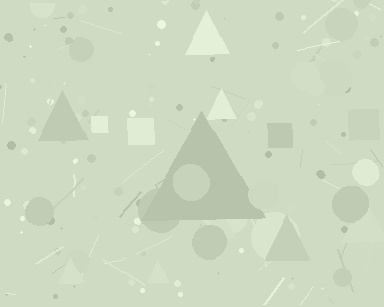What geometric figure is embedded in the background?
A triangle is embedded in the background.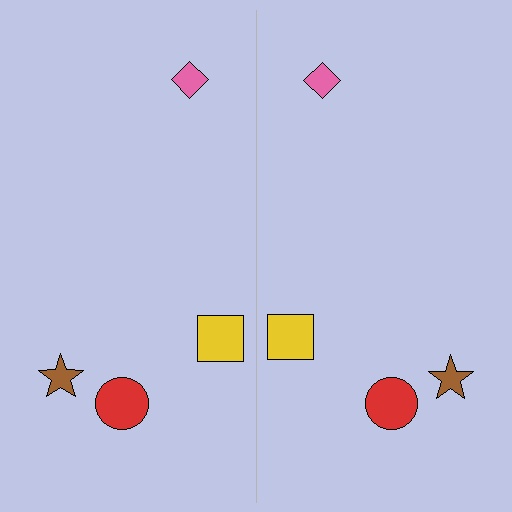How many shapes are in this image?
There are 8 shapes in this image.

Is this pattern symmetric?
Yes, this pattern has bilateral (reflection) symmetry.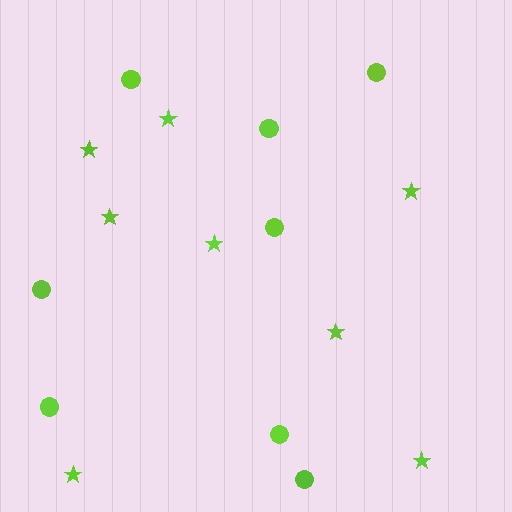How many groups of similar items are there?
There are 2 groups: one group of circles (8) and one group of stars (8).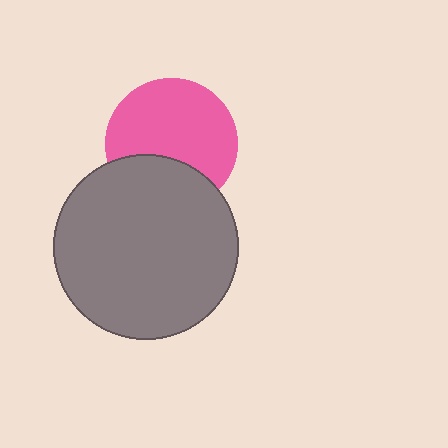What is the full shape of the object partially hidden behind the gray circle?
The partially hidden object is a pink circle.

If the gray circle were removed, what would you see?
You would see the complete pink circle.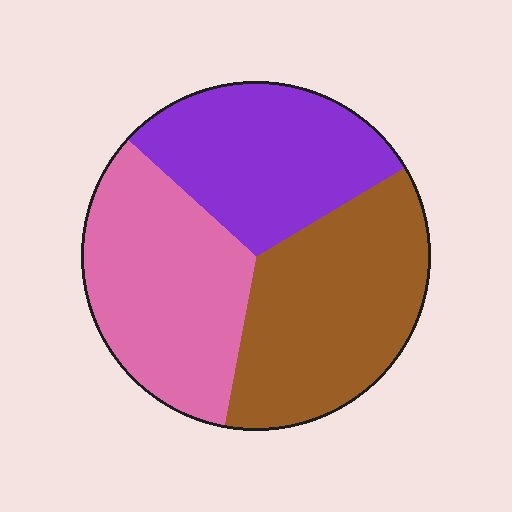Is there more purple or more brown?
Brown.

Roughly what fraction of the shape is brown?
Brown takes up about three eighths (3/8) of the shape.